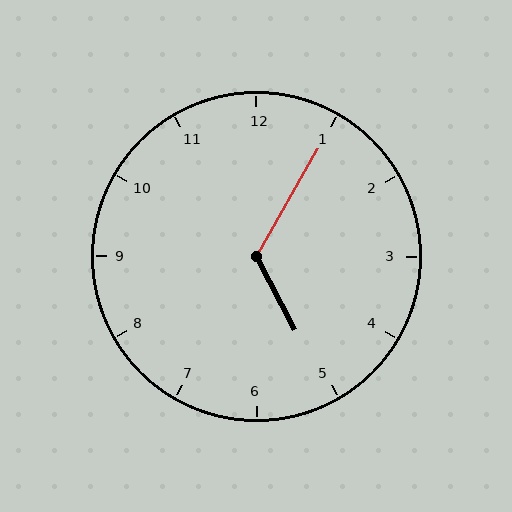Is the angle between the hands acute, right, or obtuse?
It is obtuse.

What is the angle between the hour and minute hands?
Approximately 122 degrees.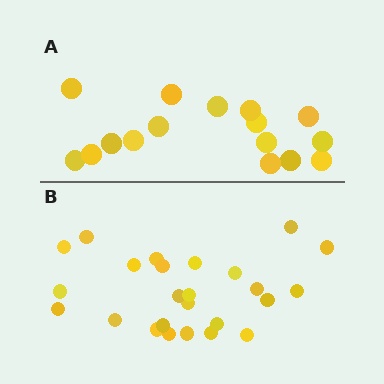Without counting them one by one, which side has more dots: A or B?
Region B (the bottom region) has more dots.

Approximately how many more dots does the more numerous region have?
Region B has roughly 8 or so more dots than region A.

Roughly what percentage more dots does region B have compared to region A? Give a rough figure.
About 55% more.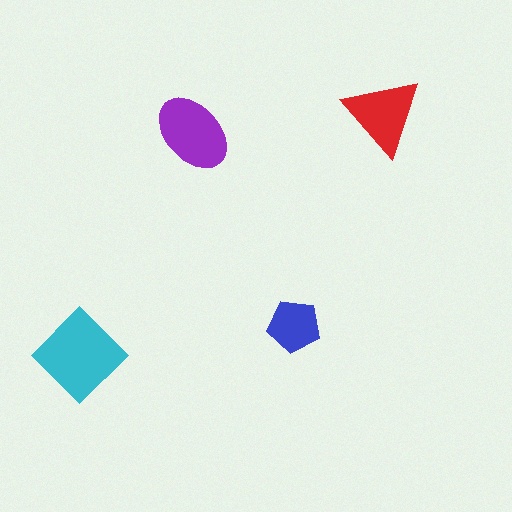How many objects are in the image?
There are 4 objects in the image.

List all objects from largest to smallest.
The cyan diamond, the purple ellipse, the red triangle, the blue pentagon.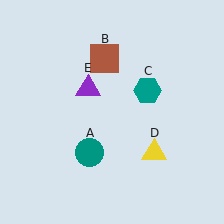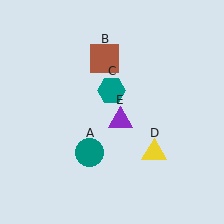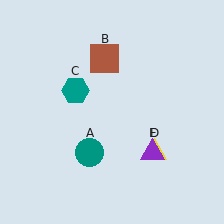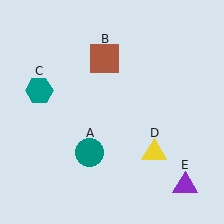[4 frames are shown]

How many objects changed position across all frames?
2 objects changed position: teal hexagon (object C), purple triangle (object E).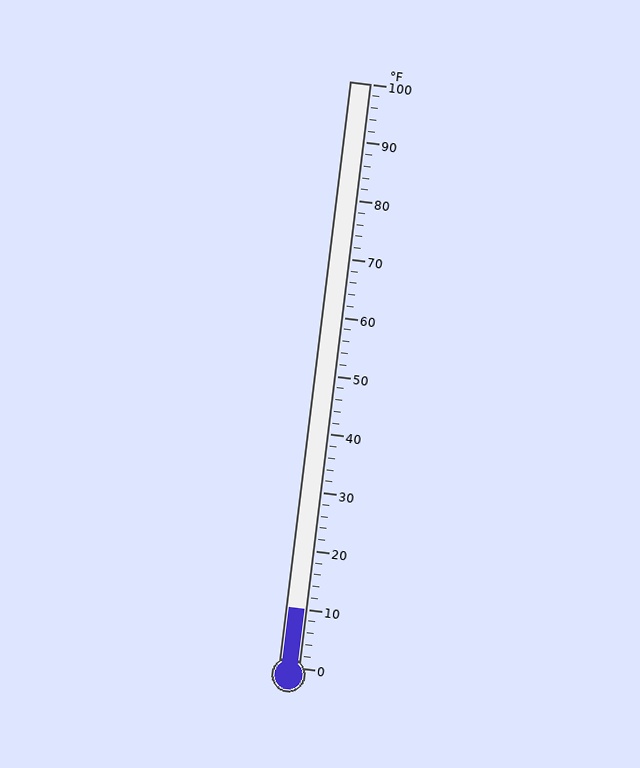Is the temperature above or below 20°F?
The temperature is below 20°F.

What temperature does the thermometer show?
The thermometer shows approximately 10°F.